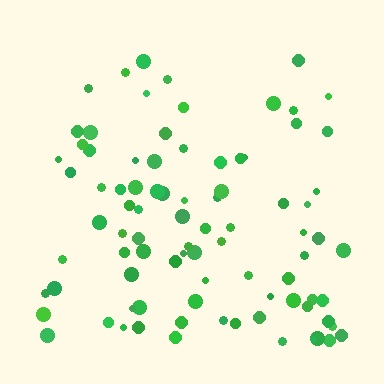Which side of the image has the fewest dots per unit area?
The top.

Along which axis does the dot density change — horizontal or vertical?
Vertical.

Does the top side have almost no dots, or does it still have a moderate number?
Still a moderate number, just noticeably fewer than the bottom.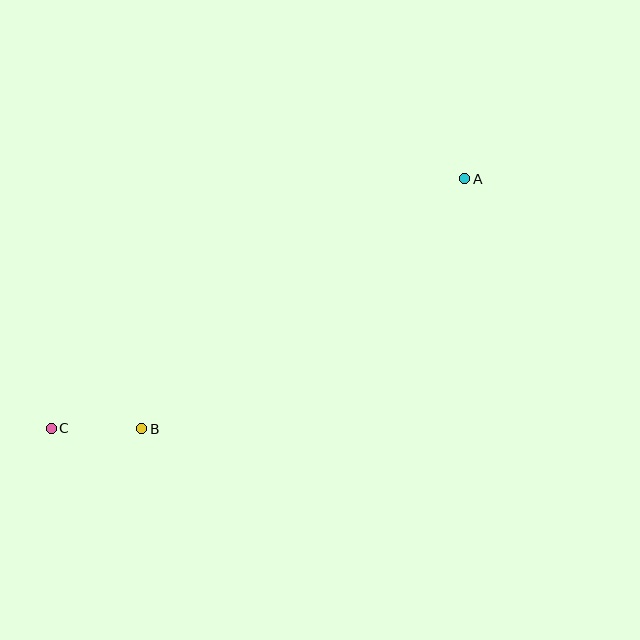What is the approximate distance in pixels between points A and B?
The distance between A and B is approximately 408 pixels.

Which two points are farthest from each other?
Points A and C are farthest from each other.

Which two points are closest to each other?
Points B and C are closest to each other.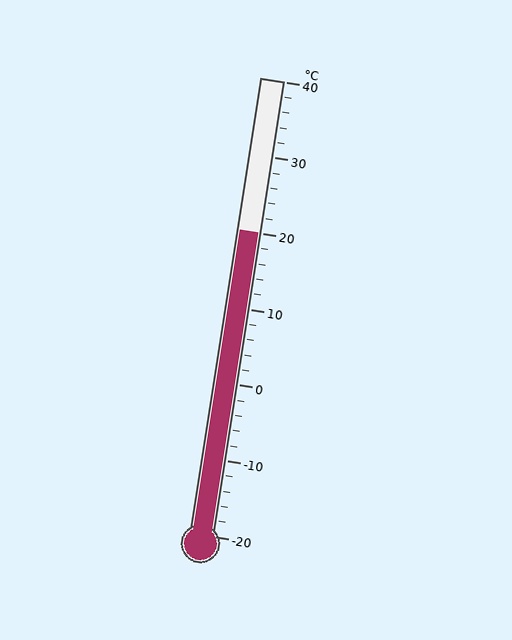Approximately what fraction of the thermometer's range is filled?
The thermometer is filled to approximately 65% of its range.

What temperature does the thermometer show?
The thermometer shows approximately 20°C.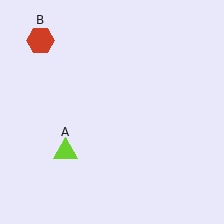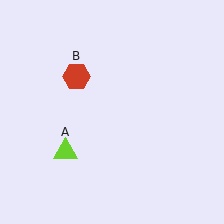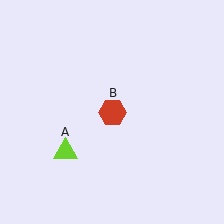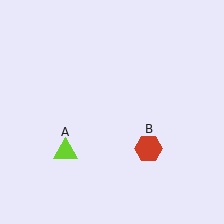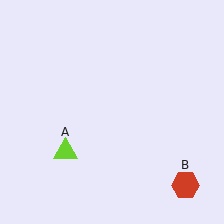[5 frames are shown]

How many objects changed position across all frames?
1 object changed position: red hexagon (object B).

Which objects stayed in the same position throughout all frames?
Lime triangle (object A) remained stationary.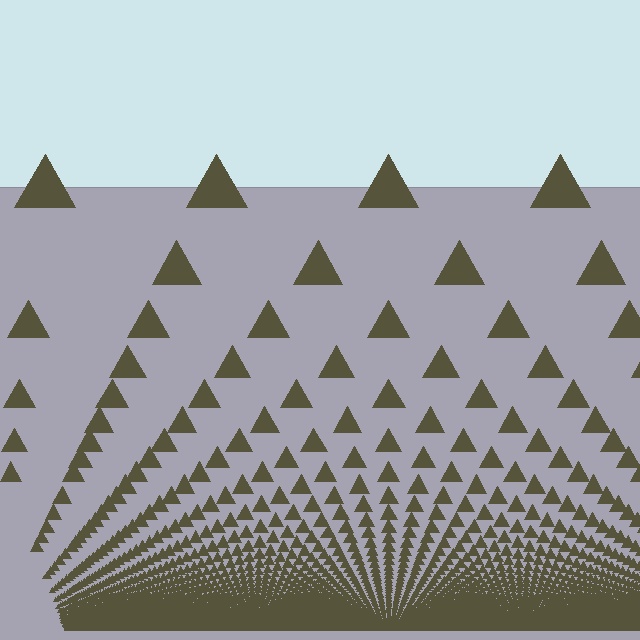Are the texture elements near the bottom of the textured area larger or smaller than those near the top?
Smaller. The gradient is inverted — elements near the bottom are smaller and denser.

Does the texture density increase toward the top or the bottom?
Density increases toward the bottom.